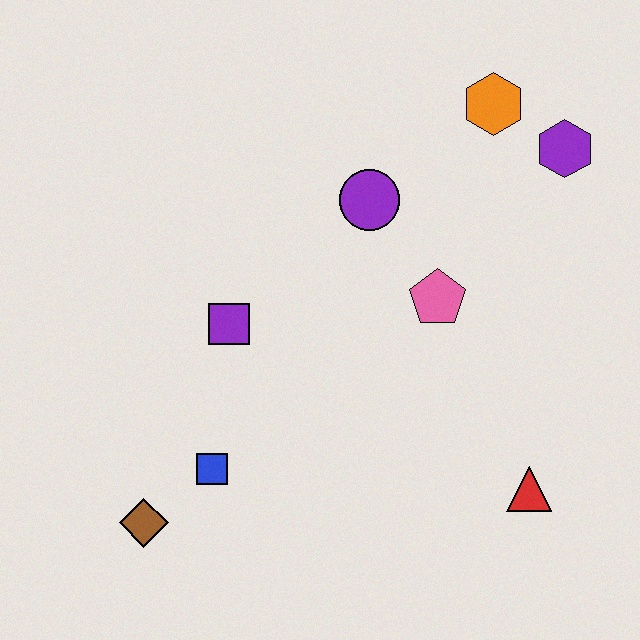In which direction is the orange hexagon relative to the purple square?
The orange hexagon is to the right of the purple square.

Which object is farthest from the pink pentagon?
The brown diamond is farthest from the pink pentagon.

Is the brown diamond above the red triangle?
No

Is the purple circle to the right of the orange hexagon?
No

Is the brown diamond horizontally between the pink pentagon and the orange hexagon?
No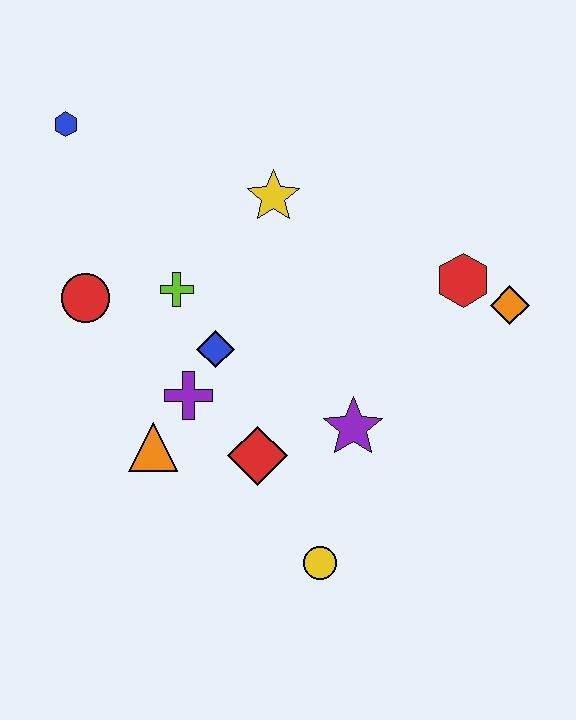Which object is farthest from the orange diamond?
The blue hexagon is farthest from the orange diamond.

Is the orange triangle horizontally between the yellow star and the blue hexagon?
Yes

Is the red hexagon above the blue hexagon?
No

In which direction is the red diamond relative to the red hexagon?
The red diamond is to the left of the red hexagon.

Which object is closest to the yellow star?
The lime cross is closest to the yellow star.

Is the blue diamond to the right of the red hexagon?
No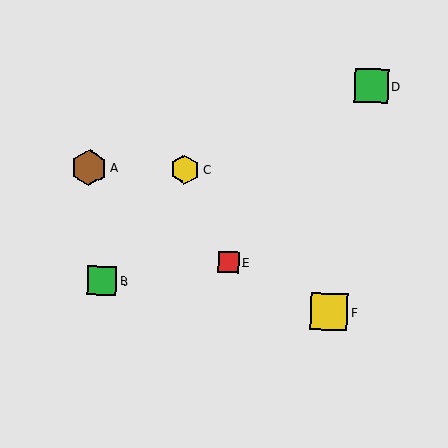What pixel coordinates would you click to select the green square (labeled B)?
Click at (102, 280) to select the green square B.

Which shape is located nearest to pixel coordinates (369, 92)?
The green square (labeled D) at (371, 86) is nearest to that location.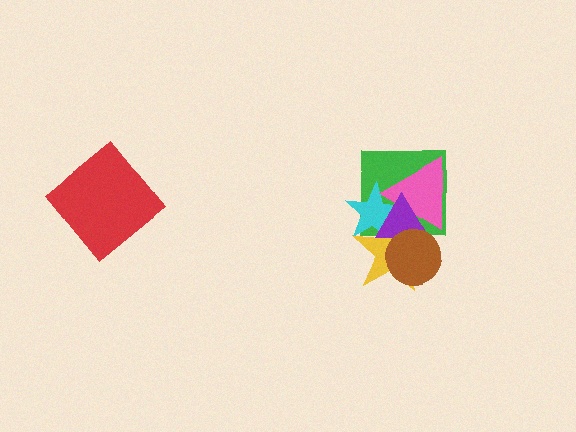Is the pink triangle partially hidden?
Yes, it is partially covered by another shape.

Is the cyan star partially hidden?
Yes, it is partially covered by another shape.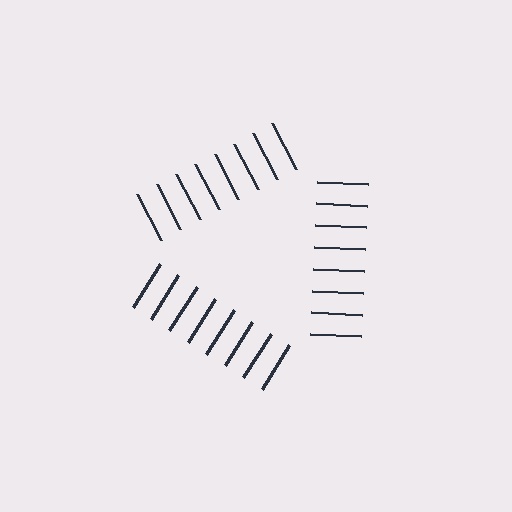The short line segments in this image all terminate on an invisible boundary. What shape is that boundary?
An illusory triangle — the line segments terminate on its edges but no continuous stroke is drawn.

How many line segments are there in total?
24 — 8 along each of the 3 edges.